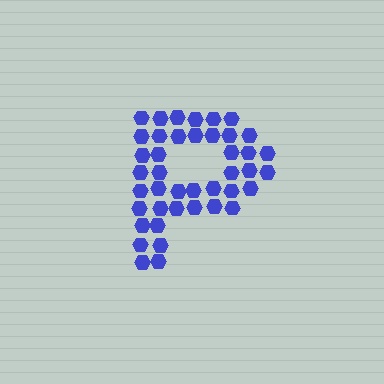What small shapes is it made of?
It is made of small hexagons.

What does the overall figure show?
The overall figure shows the letter P.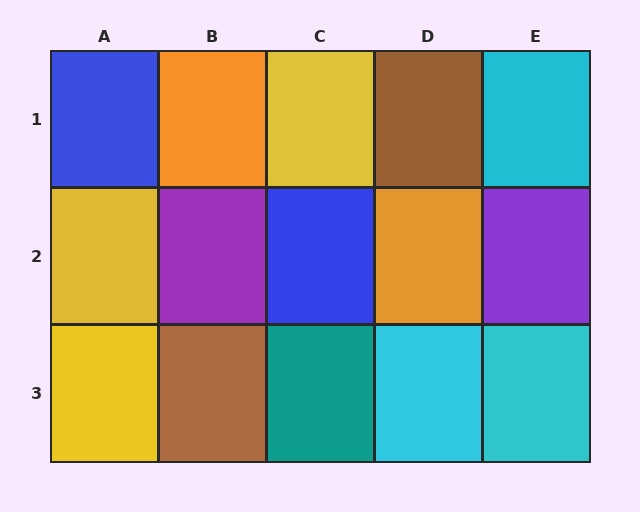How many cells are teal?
1 cell is teal.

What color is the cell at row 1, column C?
Yellow.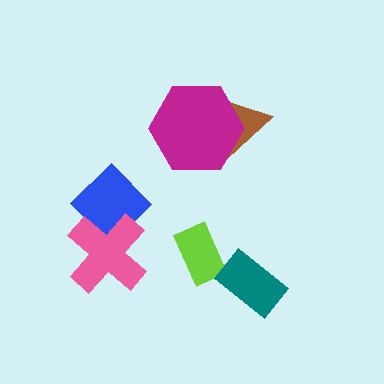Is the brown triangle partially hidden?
Yes, it is partially covered by another shape.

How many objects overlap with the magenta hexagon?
1 object overlaps with the magenta hexagon.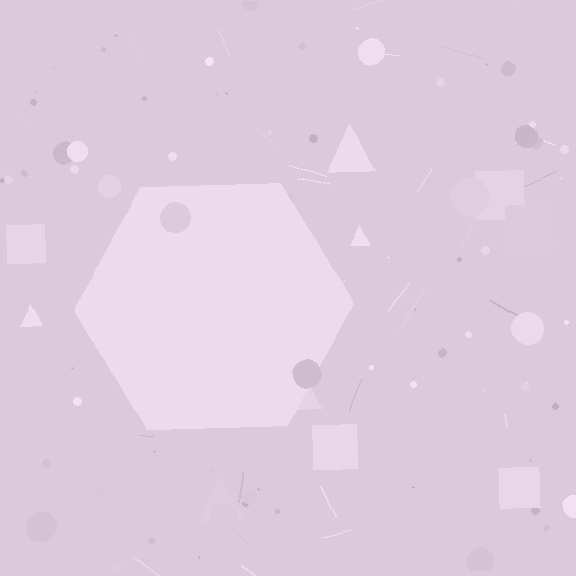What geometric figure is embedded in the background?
A hexagon is embedded in the background.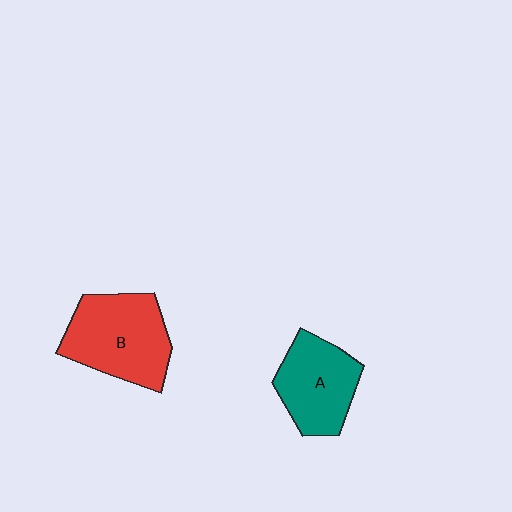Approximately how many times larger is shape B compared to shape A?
Approximately 1.3 times.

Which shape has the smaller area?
Shape A (teal).